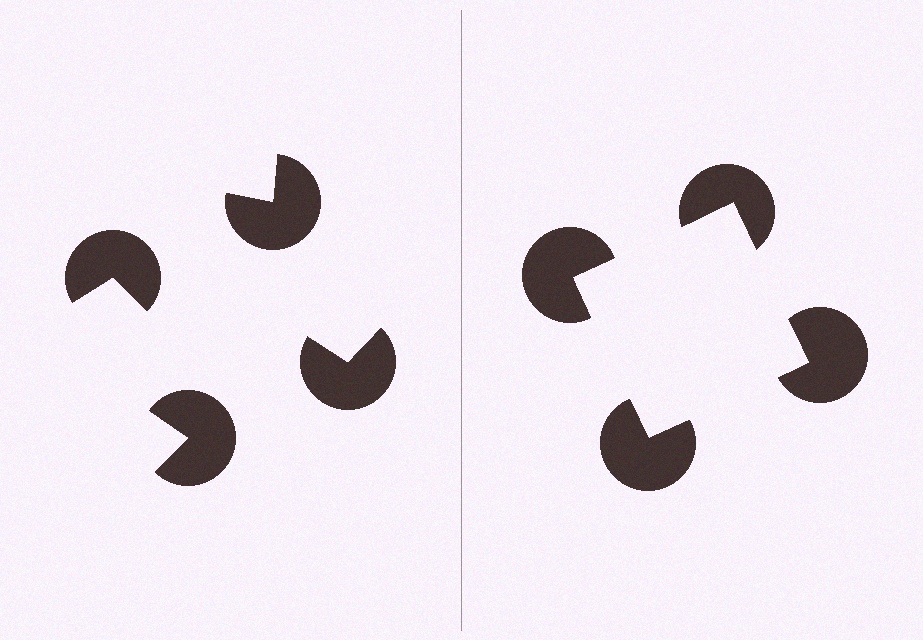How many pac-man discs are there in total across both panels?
8 — 4 on each side.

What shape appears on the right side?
An illusory square.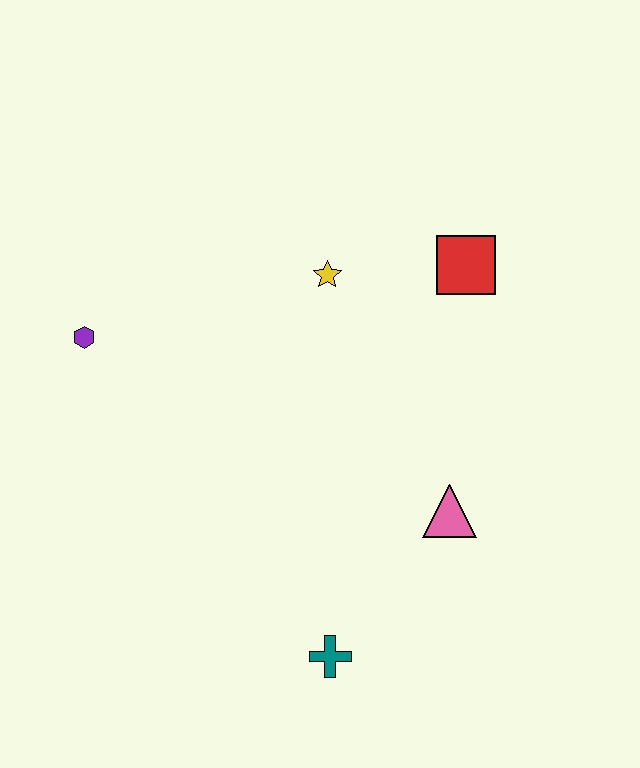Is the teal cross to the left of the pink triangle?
Yes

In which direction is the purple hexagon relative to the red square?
The purple hexagon is to the left of the red square.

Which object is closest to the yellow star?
The red square is closest to the yellow star.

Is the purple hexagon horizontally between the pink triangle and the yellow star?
No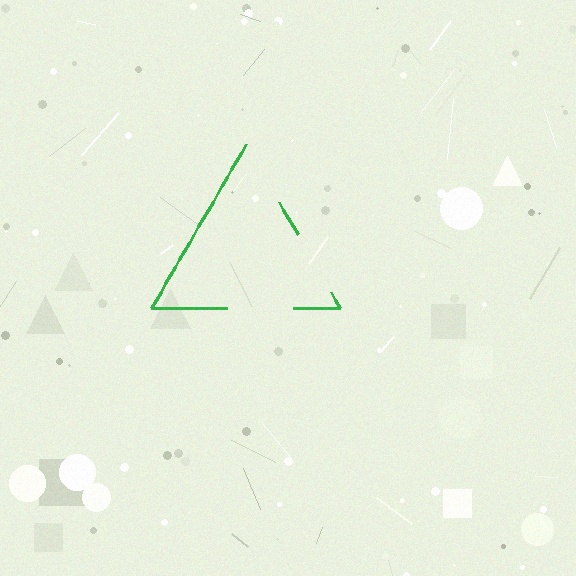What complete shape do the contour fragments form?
The contour fragments form a triangle.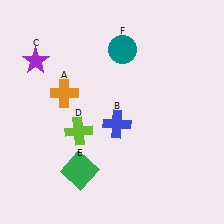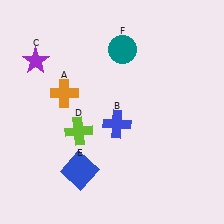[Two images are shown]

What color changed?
The square (E) changed from green in Image 1 to blue in Image 2.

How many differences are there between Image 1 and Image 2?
There is 1 difference between the two images.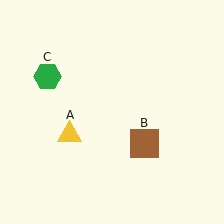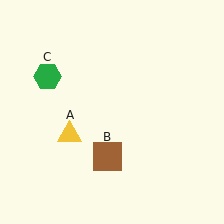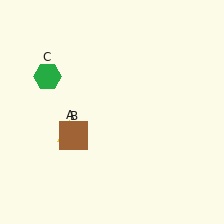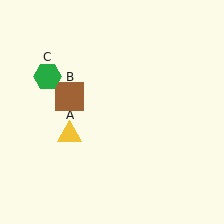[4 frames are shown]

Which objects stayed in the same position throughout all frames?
Yellow triangle (object A) and green hexagon (object C) remained stationary.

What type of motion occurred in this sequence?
The brown square (object B) rotated clockwise around the center of the scene.